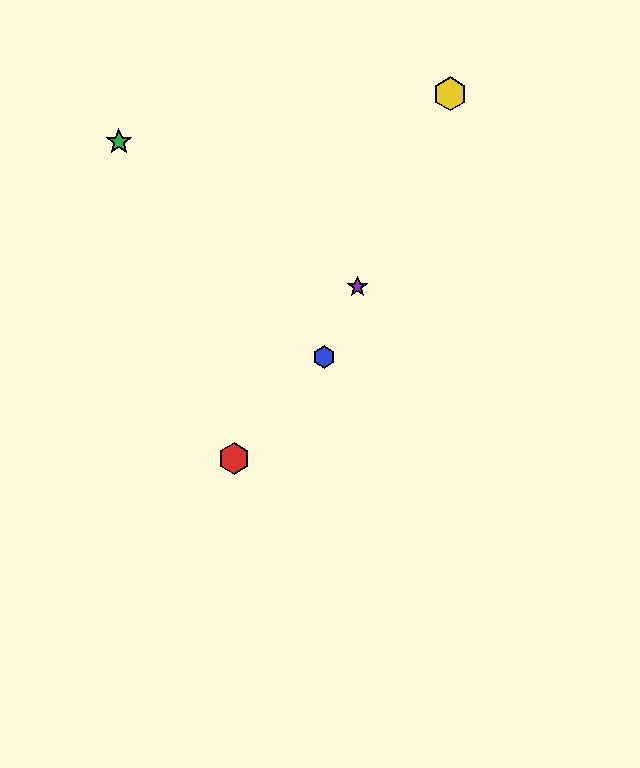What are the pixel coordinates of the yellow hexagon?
The yellow hexagon is at (450, 94).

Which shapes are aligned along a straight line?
The blue hexagon, the yellow hexagon, the purple star are aligned along a straight line.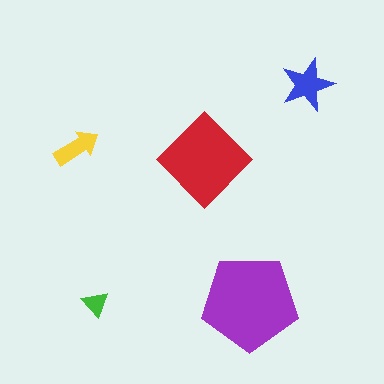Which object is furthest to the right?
The blue star is rightmost.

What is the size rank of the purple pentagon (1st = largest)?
1st.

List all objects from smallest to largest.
The green triangle, the yellow arrow, the blue star, the red diamond, the purple pentagon.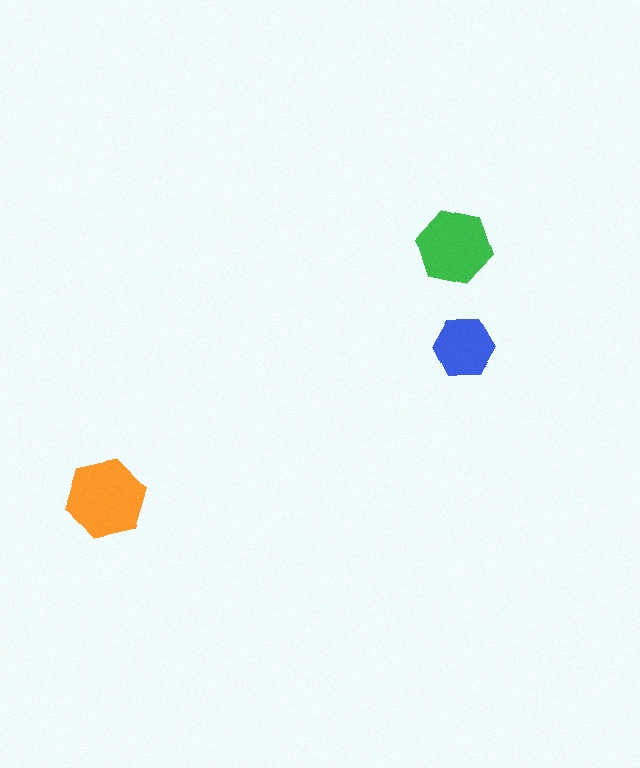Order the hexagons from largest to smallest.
the orange one, the green one, the blue one.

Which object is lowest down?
The orange hexagon is bottommost.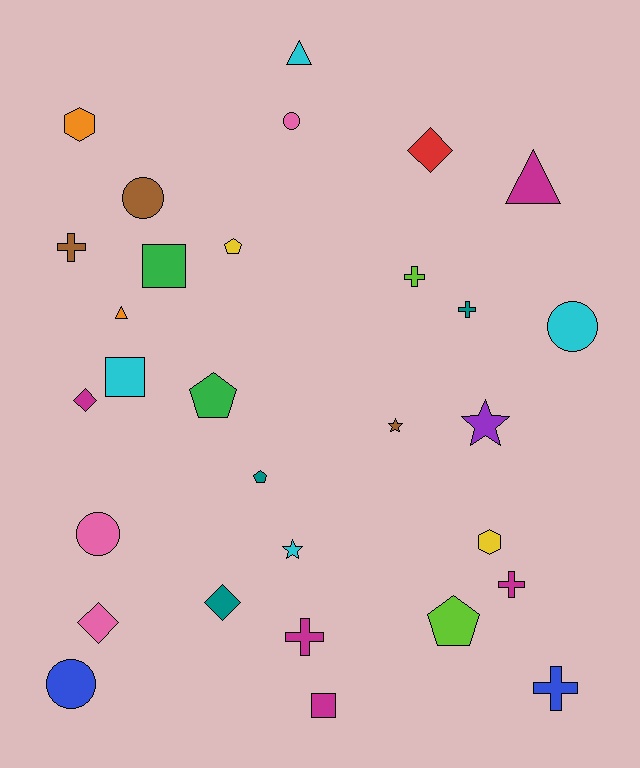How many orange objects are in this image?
There are 2 orange objects.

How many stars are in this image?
There are 3 stars.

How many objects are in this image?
There are 30 objects.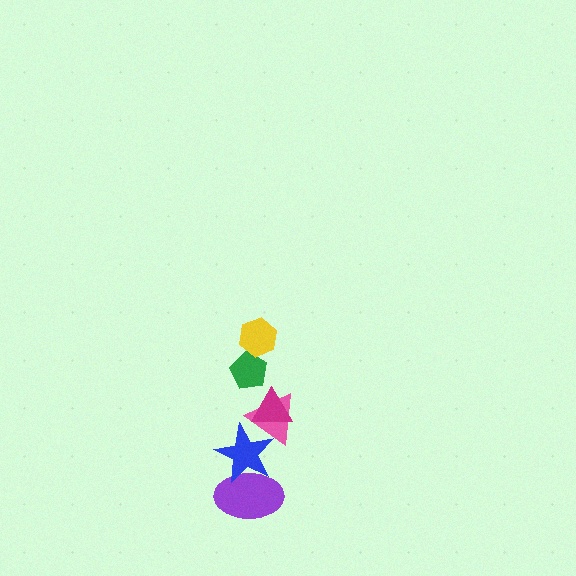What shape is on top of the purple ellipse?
The blue star is on top of the purple ellipse.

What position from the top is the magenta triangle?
The magenta triangle is 3rd from the top.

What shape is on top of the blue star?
The pink triangle is on top of the blue star.